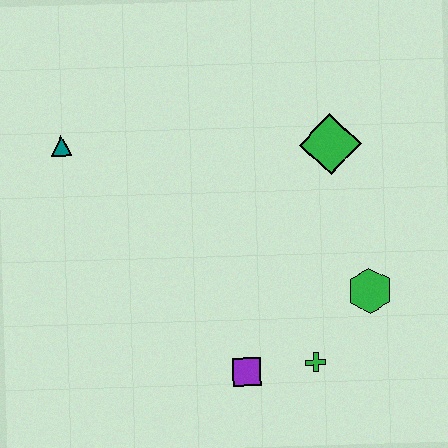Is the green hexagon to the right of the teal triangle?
Yes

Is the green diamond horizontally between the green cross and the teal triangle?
No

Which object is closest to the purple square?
The green cross is closest to the purple square.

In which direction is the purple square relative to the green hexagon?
The purple square is to the left of the green hexagon.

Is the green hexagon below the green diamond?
Yes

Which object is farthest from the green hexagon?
The teal triangle is farthest from the green hexagon.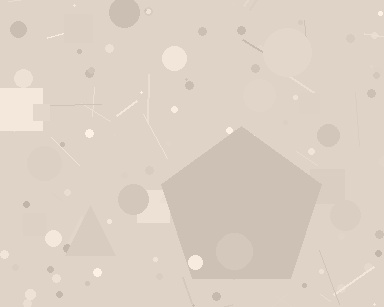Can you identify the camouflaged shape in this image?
The camouflaged shape is a pentagon.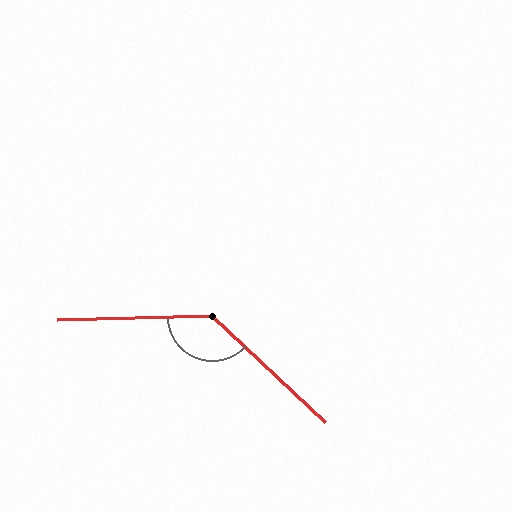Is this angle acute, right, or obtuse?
It is obtuse.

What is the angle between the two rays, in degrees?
Approximately 136 degrees.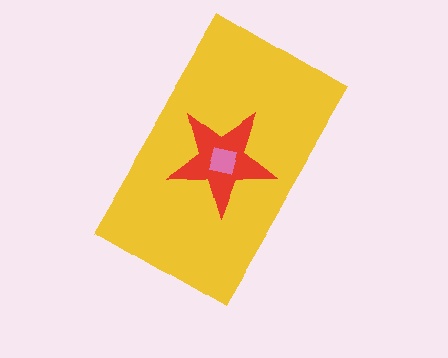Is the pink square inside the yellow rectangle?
Yes.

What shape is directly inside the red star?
The pink square.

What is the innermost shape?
The pink square.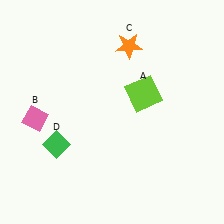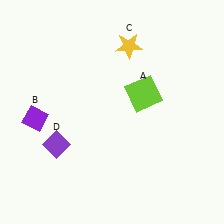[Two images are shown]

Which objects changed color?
B changed from pink to purple. C changed from orange to yellow. D changed from green to purple.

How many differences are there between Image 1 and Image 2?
There are 3 differences between the two images.